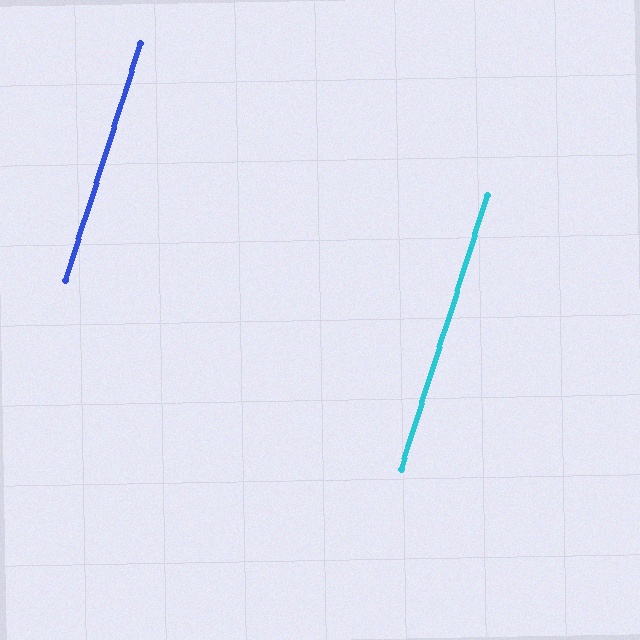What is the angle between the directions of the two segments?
Approximately 0 degrees.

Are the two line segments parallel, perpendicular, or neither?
Parallel — their directions differ by only 0.3°.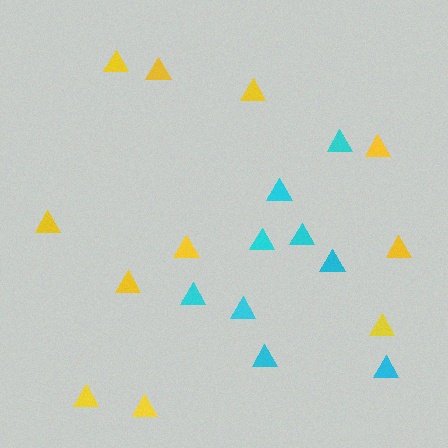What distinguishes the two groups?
There are 2 groups: one group of yellow triangles (11) and one group of cyan triangles (9).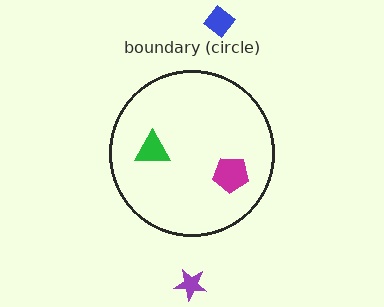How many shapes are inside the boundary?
2 inside, 2 outside.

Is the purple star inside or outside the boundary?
Outside.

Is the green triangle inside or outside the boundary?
Inside.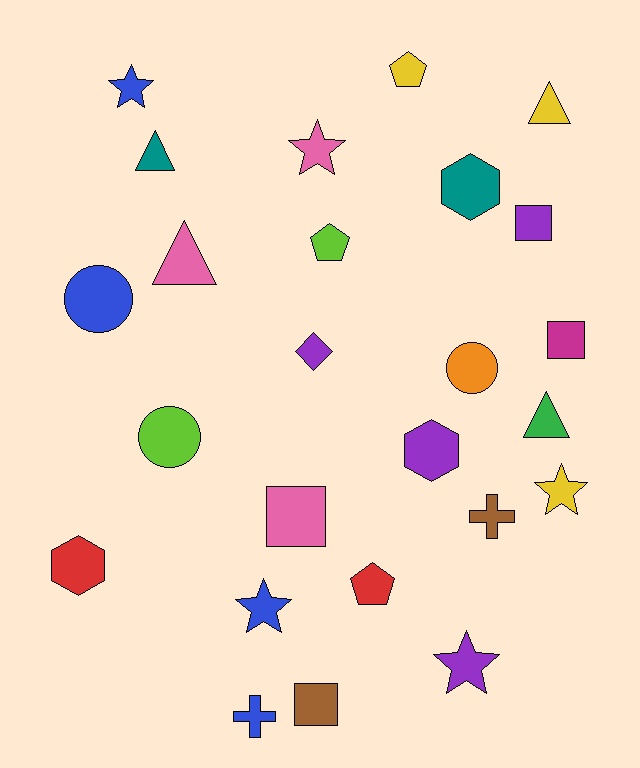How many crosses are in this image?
There are 2 crosses.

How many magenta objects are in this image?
There is 1 magenta object.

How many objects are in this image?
There are 25 objects.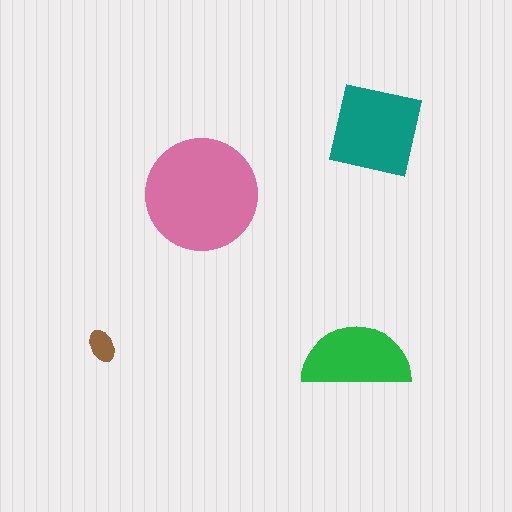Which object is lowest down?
The green semicircle is bottommost.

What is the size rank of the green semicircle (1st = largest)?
3rd.